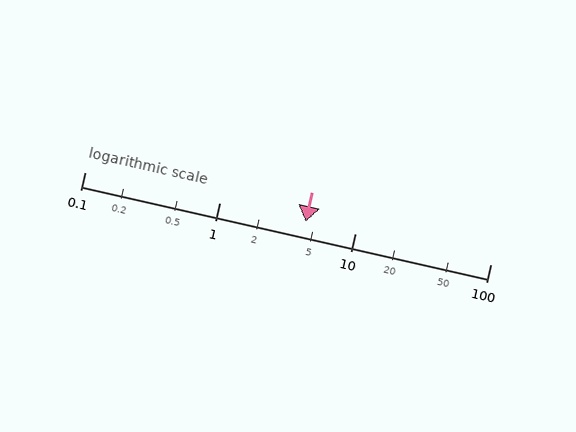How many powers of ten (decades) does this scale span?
The scale spans 3 decades, from 0.1 to 100.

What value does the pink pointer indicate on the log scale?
The pointer indicates approximately 4.3.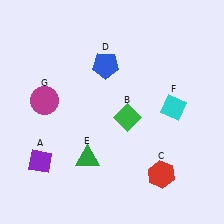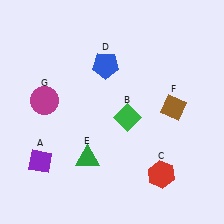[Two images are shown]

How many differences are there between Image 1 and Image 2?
There is 1 difference between the two images.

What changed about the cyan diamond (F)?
In Image 1, F is cyan. In Image 2, it changed to brown.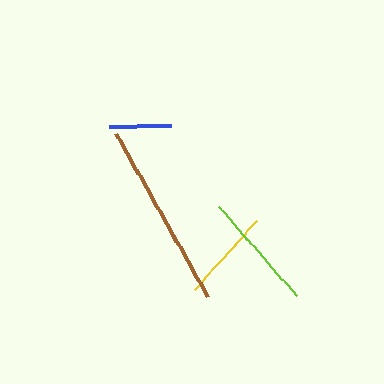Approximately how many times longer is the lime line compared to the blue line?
The lime line is approximately 1.9 times the length of the blue line.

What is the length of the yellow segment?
The yellow segment is approximately 92 pixels long.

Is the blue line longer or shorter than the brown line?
The brown line is longer than the blue line.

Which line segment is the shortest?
The blue line is the shortest at approximately 62 pixels.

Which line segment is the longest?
The brown line is the longest at approximately 187 pixels.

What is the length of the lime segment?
The lime segment is approximately 117 pixels long.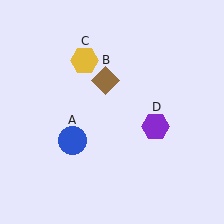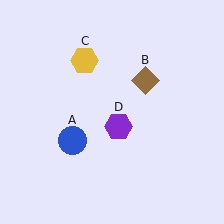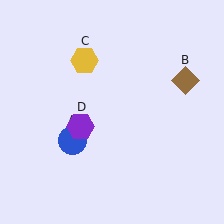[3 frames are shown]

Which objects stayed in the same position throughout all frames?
Blue circle (object A) and yellow hexagon (object C) remained stationary.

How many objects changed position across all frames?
2 objects changed position: brown diamond (object B), purple hexagon (object D).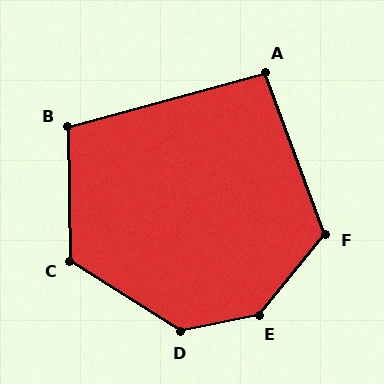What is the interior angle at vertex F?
Approximately 120 degrees (obtuse).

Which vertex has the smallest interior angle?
A, at approximately 95 degrees.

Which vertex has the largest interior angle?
E, at approximately 141 degrees.